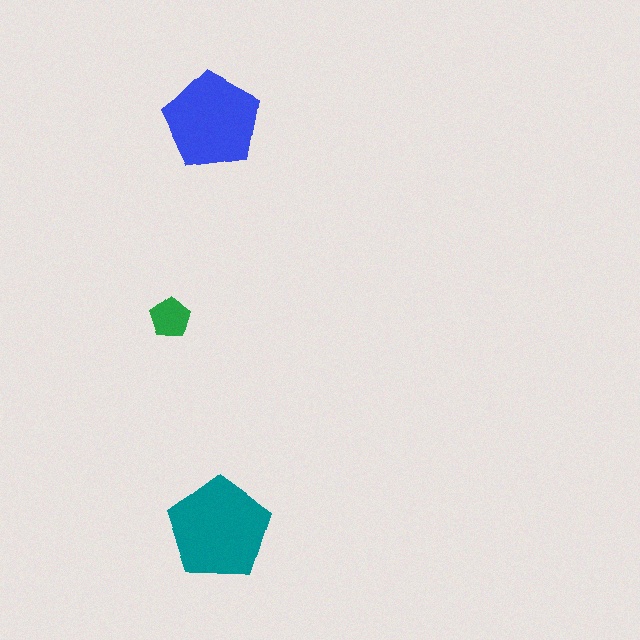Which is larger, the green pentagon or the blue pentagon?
The blue one.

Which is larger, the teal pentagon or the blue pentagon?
The teal one.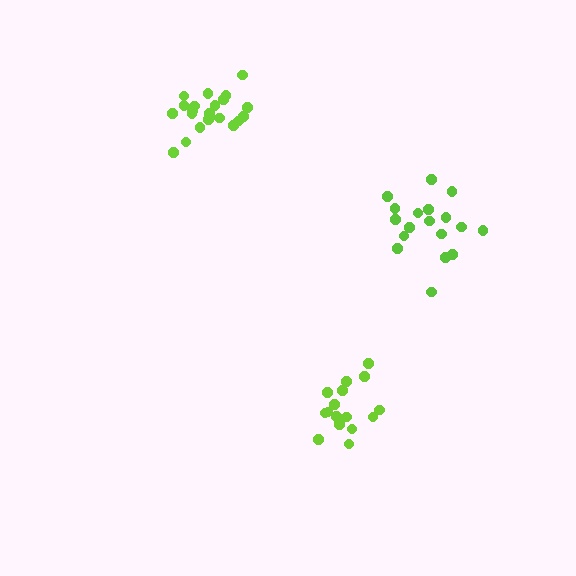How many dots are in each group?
Group 1: 18 dots, Group 2: 16 dots, Group 3: 21 dots (55 total).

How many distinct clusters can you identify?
There are 3 distinct clusters.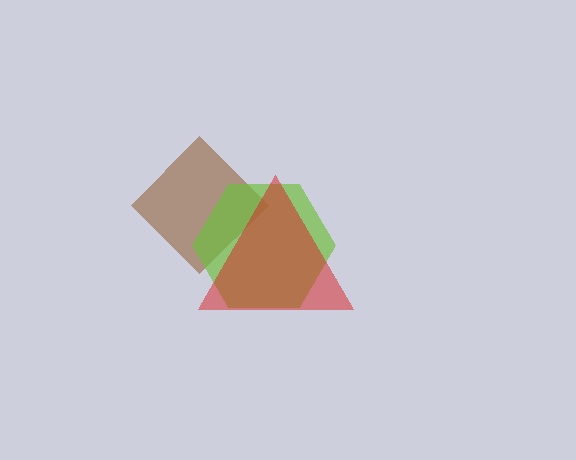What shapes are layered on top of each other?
The layered shapes are: a brown diamond, a lime hexagon, a red triangle.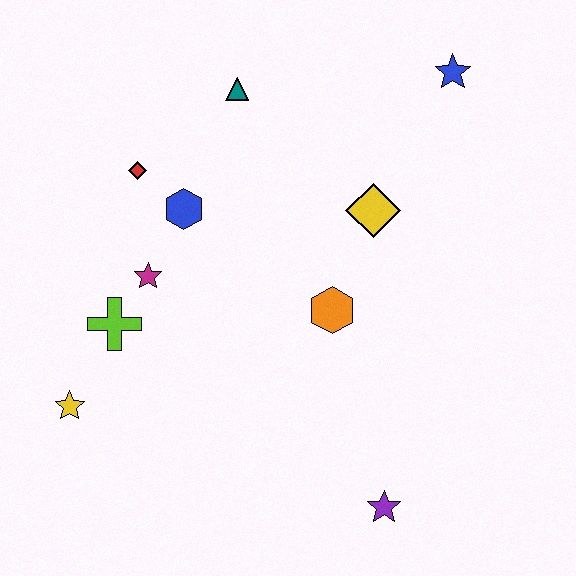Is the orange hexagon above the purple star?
Yes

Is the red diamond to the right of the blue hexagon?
No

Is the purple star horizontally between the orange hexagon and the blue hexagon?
No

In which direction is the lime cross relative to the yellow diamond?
The lime cross is to the left of the yellow diamond.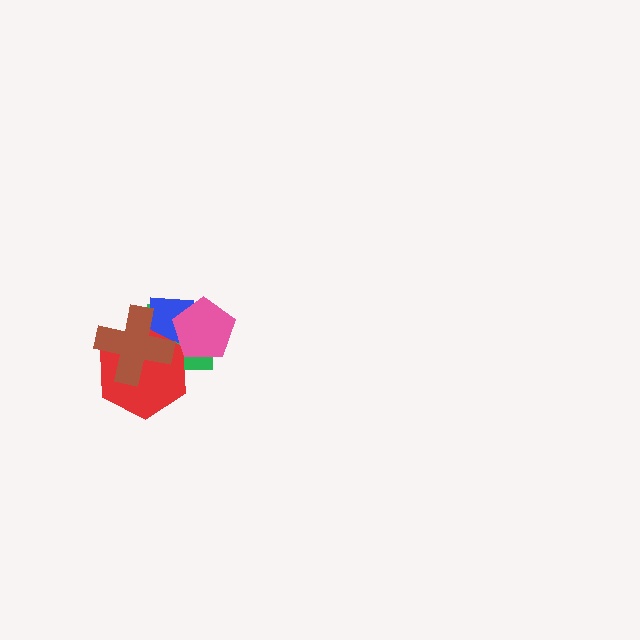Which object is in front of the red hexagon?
The brown cross is in front of the red hexagon.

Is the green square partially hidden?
Yes, it is partially covered by another shape.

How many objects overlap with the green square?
4 objects overlap with the green square.